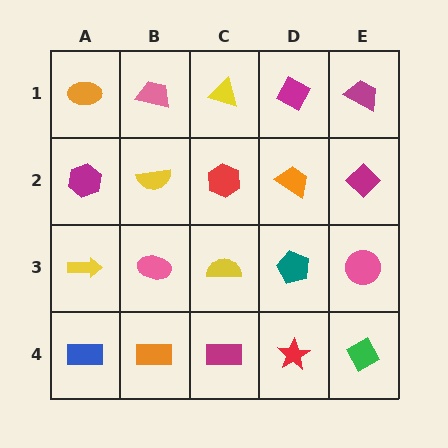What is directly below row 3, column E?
A green diamond.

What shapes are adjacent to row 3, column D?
An orange trapezoid (row 2, column D), a red star (row 4, column D), a yellow semicircle (row 3, column C), a pink circle (row 3, column E).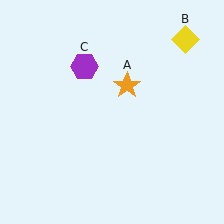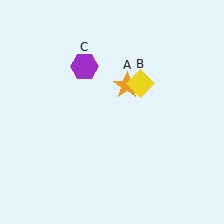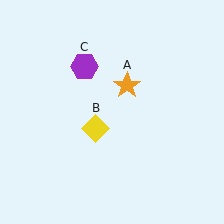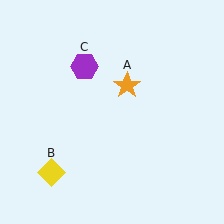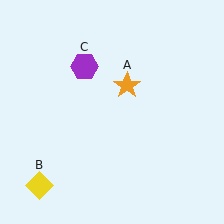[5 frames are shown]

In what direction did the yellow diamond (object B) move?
The yellow diamond (object B) moved down and to the left.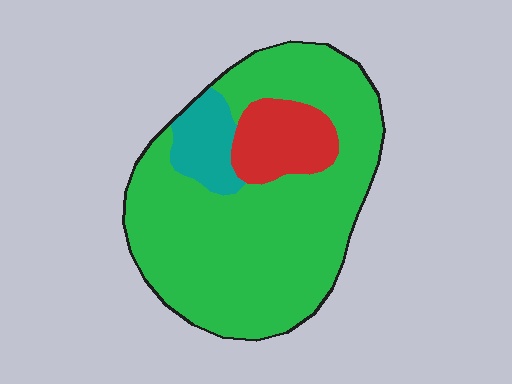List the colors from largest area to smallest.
From largest to smallest: green, red, teal.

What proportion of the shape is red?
Red takes up about one eighth (1/8) of the shape.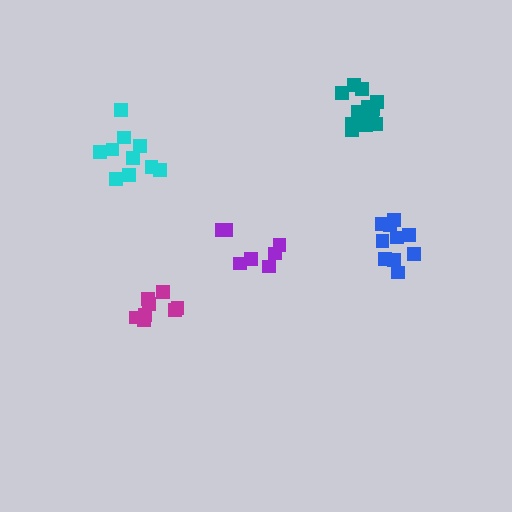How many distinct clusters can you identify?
There are 5 distinct clusters.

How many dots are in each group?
Group 1: 10 dots, Group 2: 8 dots, Group 3: 12 dots, Group 4: 10 dots, Group 5: 7 dots (47 total).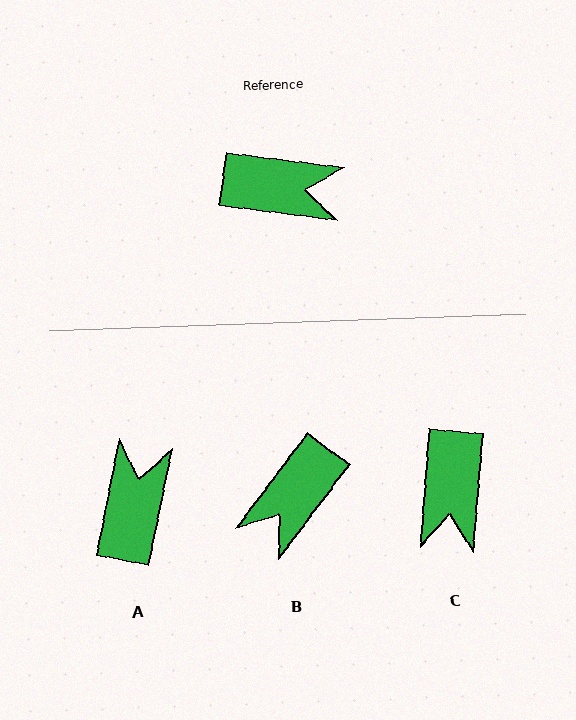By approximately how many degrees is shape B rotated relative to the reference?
Approximately 120 degrees clockwise.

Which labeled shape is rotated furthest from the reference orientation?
B, about 120 degrees away.